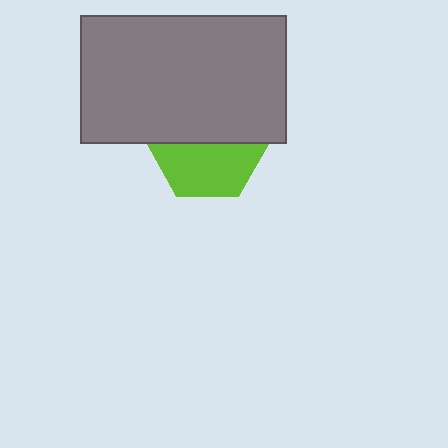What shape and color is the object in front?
The object in front is a gray rectangle.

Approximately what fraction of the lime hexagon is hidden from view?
Roughly 50% of the lime hexagon is hidden behind the gray rectangle.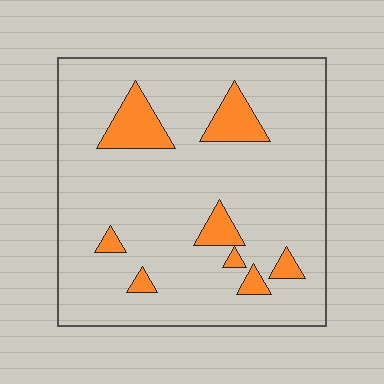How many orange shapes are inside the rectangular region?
8.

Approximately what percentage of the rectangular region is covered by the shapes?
Approximately 10%.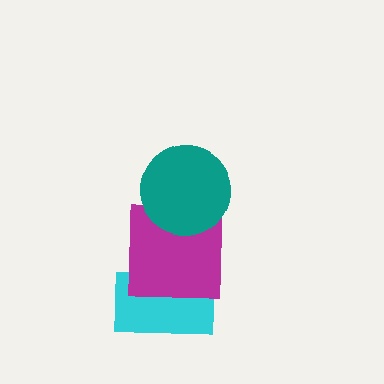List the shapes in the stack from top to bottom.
From top to bottom: the teal circle, the magenta square, the cyan rectangle.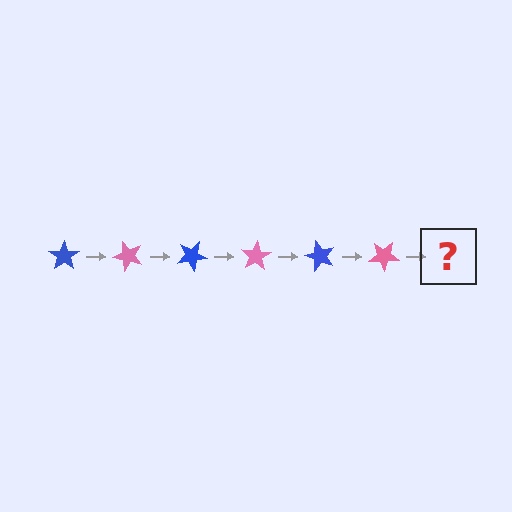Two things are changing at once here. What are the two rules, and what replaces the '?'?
The two rules are that it rotates 50 degrees each step and the color cycles through blue and pink. The '?' should be a blue star, rotated 300 degrees from the start.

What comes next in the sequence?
The next element should be a blue star, rotated 300 degrees from the start.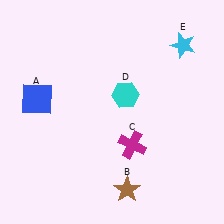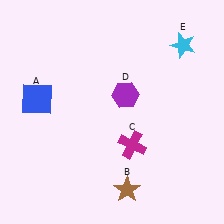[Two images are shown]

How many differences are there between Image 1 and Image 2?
There is 1 difference between the two images.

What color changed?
The hexagon (D) changed from cyan in Image 1 to purple in Image 2.